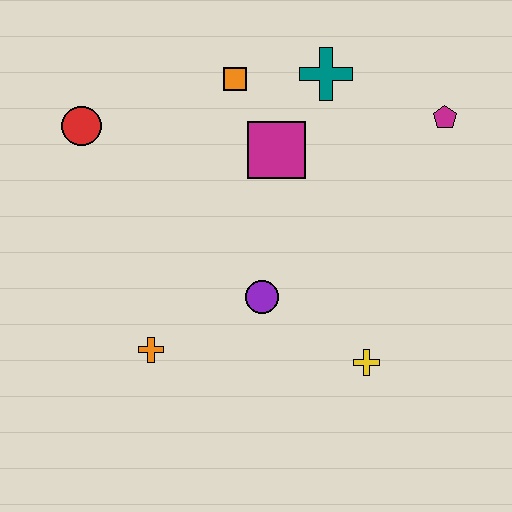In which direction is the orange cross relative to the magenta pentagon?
The orange cross is to the left of the magenta pentagon.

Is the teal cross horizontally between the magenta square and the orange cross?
No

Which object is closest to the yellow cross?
The purple circle is closest to the yellow cross.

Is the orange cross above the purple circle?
No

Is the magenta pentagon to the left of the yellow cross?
No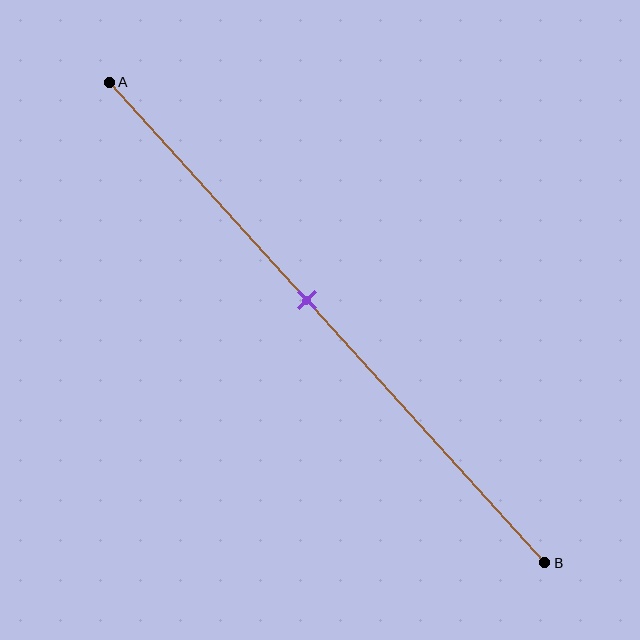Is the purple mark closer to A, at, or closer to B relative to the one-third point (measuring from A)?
The purple mark is closer to point B than the one-third point of segment AB.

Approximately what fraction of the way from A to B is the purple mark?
The purple mark is approximately 45% of the way from A to B.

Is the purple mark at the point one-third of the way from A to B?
No, the mark is at about 45% from A, not at the 33% one-third point.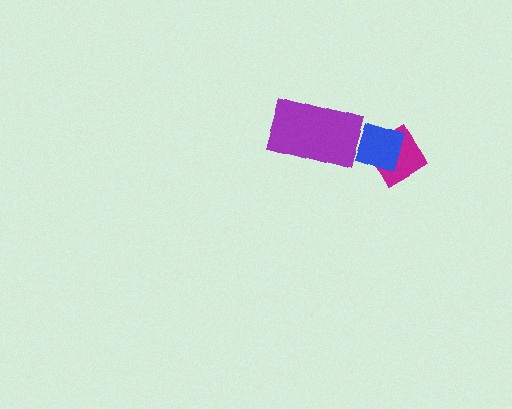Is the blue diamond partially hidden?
No, no other shape covers it.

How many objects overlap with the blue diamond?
1 object overlaps with the blue diamond.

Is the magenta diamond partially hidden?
Yes, it is partially covered by another shape.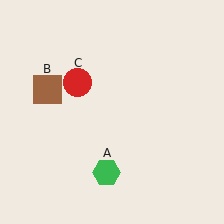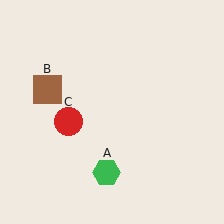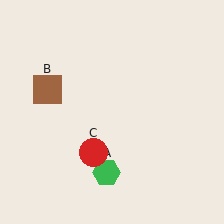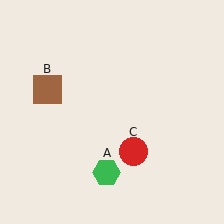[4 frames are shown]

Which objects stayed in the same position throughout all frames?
Green hexagon (object A) and brown square (object B) remained stationary.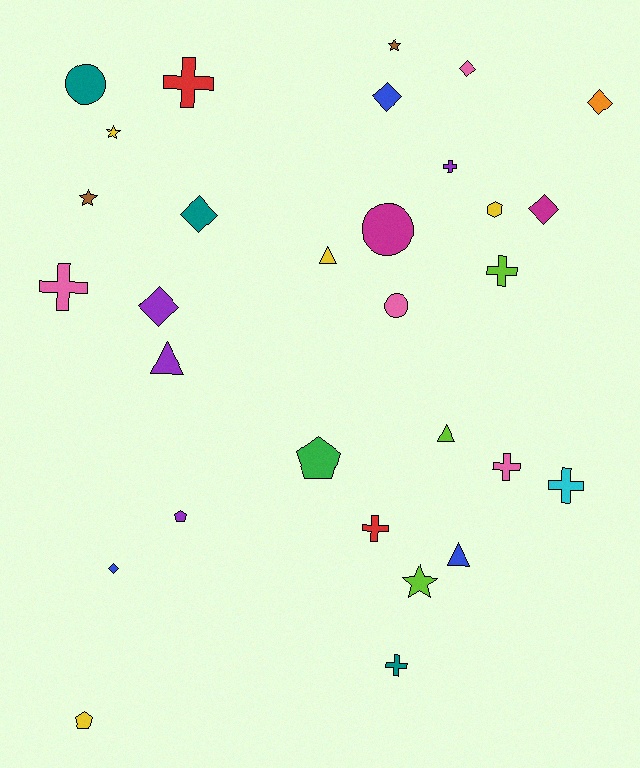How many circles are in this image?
There are 3 circles.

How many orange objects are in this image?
There is 1 orange object.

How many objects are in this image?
There are 30 objects.